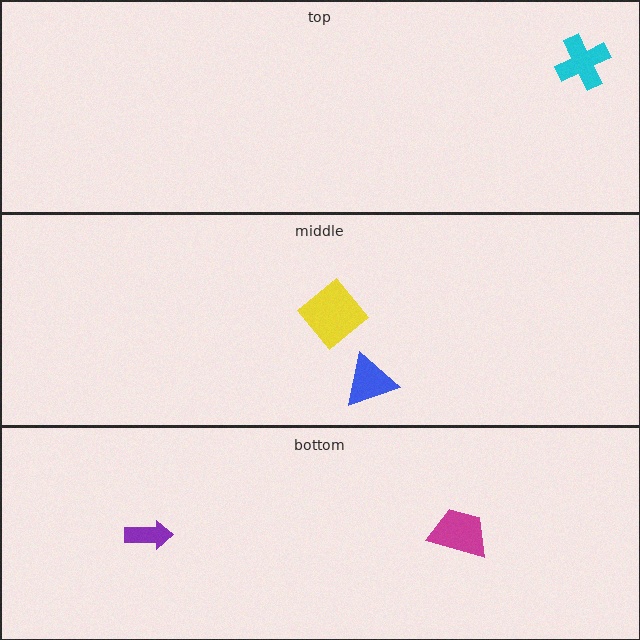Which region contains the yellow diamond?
The middle region.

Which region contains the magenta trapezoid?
The bottom region.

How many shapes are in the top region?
1.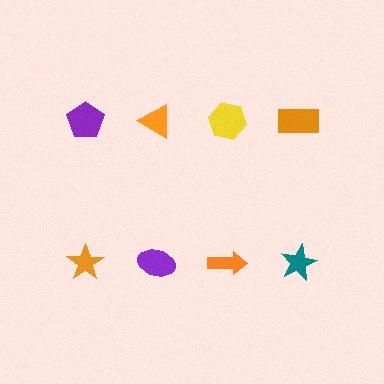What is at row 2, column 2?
A purple ellipse.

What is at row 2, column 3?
An orange arrow.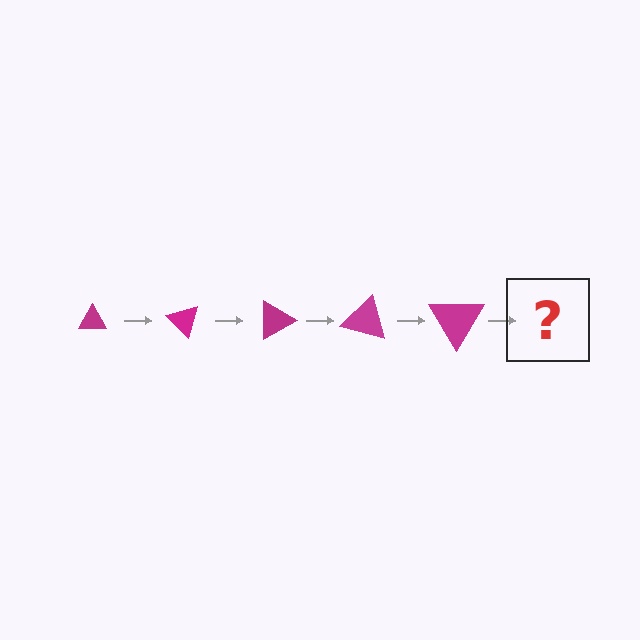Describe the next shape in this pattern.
It should be a triangle, larger than the previous one and rotated 225 degrees from the start.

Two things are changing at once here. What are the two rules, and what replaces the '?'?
The two rules are that the triangle grows larger each step and it rotates 45 degrees each step. The '?' should be a triangle, larger than the previous one and rotated 225 degrees from the start.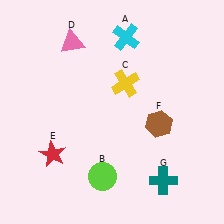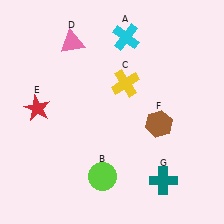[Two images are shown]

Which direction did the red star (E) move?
The red star (E) moved up.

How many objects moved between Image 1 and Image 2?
1 object moved between the two images.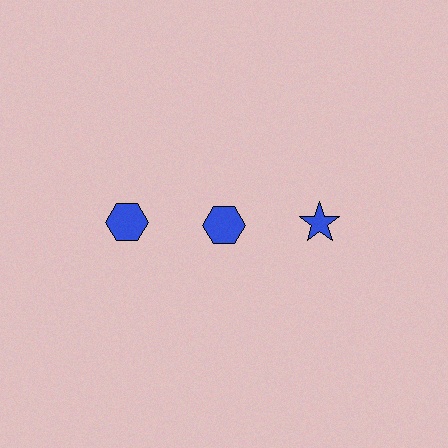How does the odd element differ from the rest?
It has a different shape: star instead of hexagon.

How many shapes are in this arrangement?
There are 3 shapes arranged in a grid pattern.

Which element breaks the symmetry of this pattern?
The blue star in the top row, center column breaks the symmetry. All other shapes are blue hexagons.